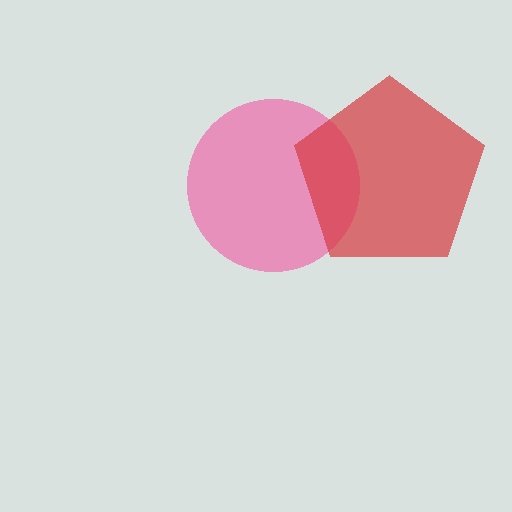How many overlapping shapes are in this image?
There are 2 overlapping shapes in the image.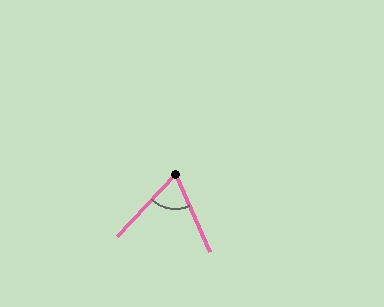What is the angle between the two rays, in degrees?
Approximately 67 degrees.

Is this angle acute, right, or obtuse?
It is acute.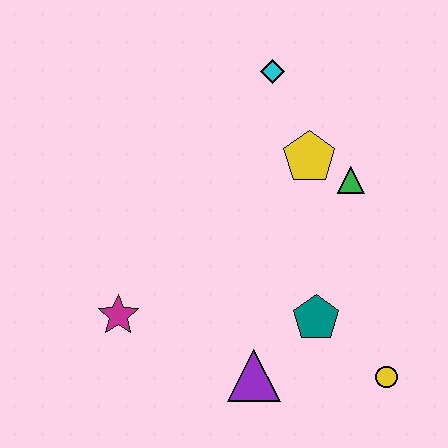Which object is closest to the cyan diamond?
The yellow pentagon is closest to the cyan diamond.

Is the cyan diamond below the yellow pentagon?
No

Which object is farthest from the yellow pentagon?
The magenta star is farthest from the yellow pentagon.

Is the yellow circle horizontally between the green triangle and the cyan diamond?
No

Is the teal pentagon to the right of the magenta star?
Yes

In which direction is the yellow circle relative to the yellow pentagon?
The yellow circle is below the yellow pentagon.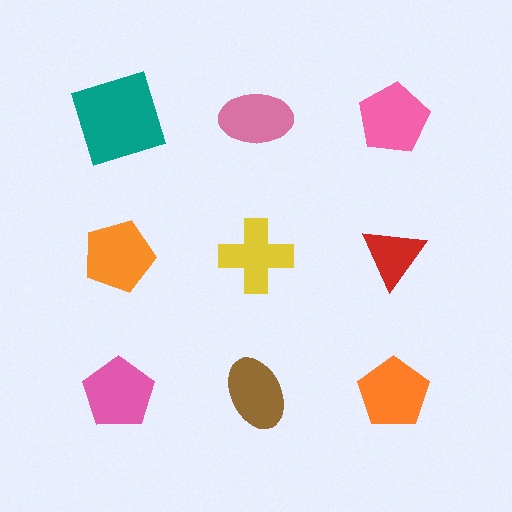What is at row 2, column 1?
An orange pentagon.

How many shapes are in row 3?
3 shapes.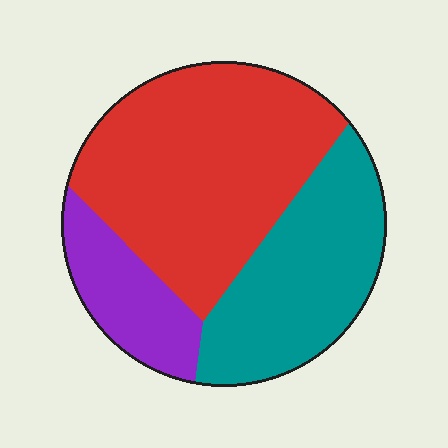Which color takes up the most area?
Red, at roughly 50%.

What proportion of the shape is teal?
Teal takes up between a sixth and a third of the shape.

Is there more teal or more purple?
Teal.